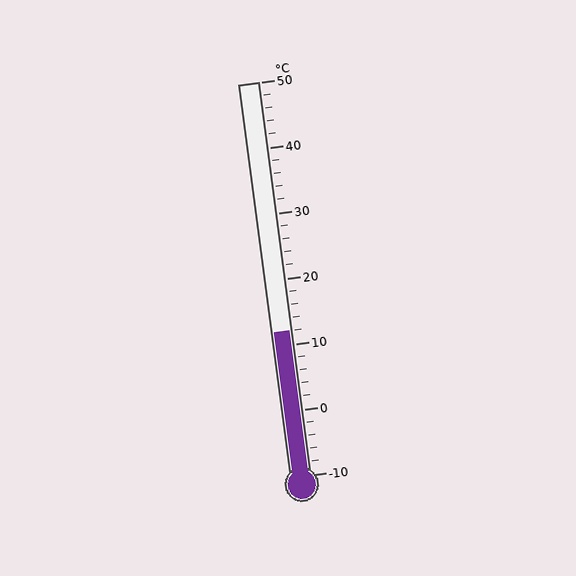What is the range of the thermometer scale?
The thermometer scale ranges from -10°C to 50°C.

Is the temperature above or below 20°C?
The temperature is below 20°C.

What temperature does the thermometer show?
The thermometer shows approximately 12°C.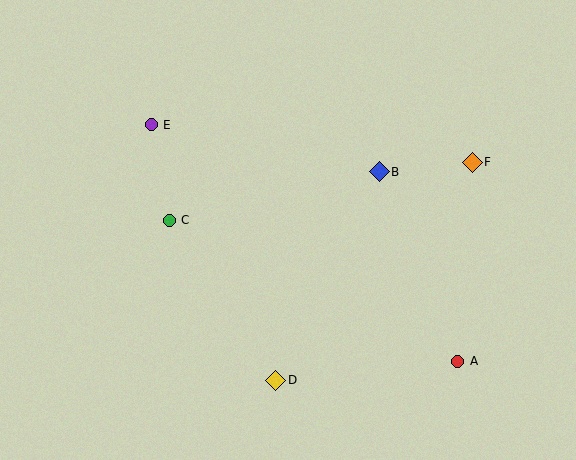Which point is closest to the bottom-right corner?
Point A is closest to the bottom-right corner.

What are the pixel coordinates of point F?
Point F is at (472, 162).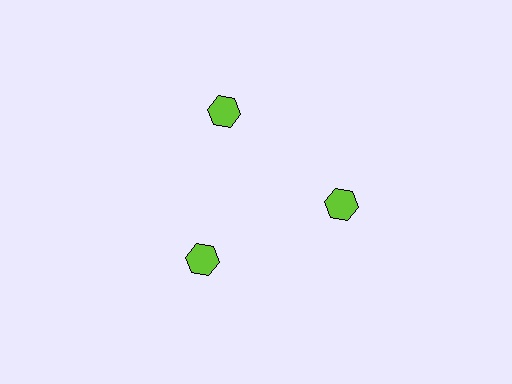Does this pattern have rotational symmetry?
Yes, this pattern has 3-fold rotational symmetry. It looks the same after rotating 120 degrees around the center.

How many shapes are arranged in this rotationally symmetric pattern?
There are 3 shapes, arranged in 3 groups of 1.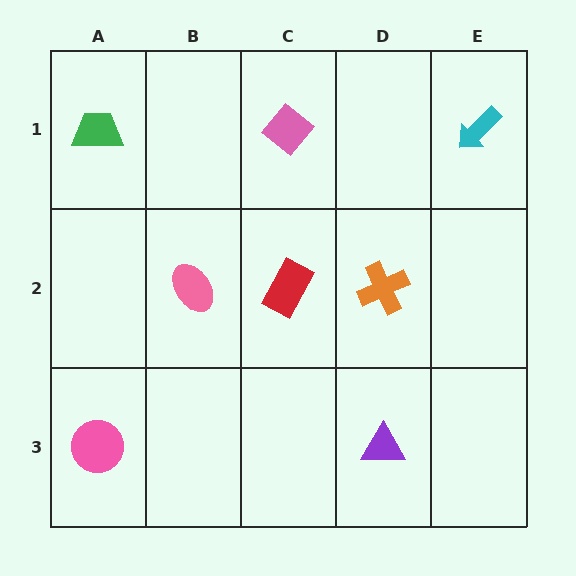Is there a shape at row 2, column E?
No, that cell is empty.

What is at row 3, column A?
A pink circle.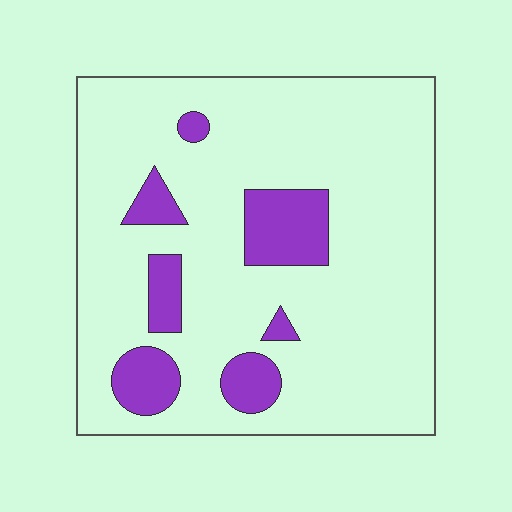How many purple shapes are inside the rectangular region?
7.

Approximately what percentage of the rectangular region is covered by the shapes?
Approximately 15%.